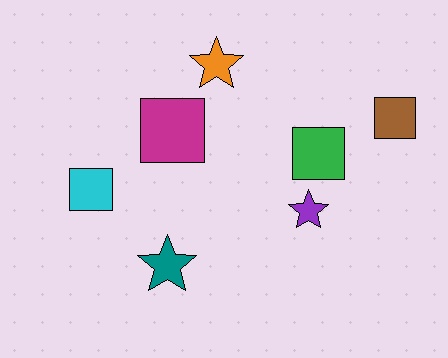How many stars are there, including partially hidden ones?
There are 3 stars.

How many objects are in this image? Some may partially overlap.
There are 7 objects.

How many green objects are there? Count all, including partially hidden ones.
There is 1 green object.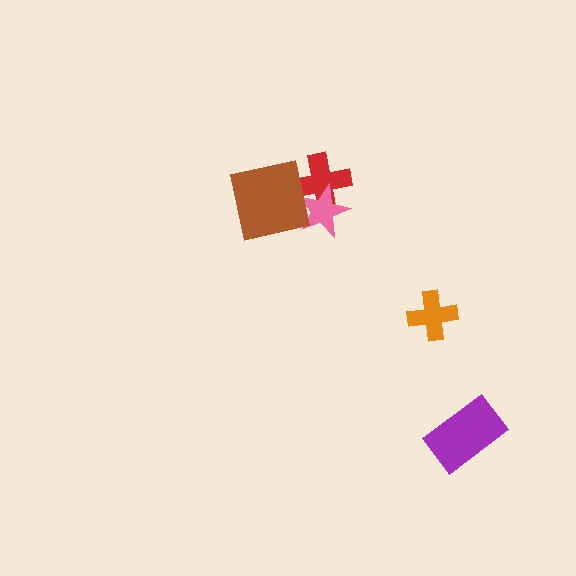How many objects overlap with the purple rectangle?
0 objects overlap with the purple rectangle.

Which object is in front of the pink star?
The brown square is in front of the pink star.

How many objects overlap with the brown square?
2 objects overlap with the brown square.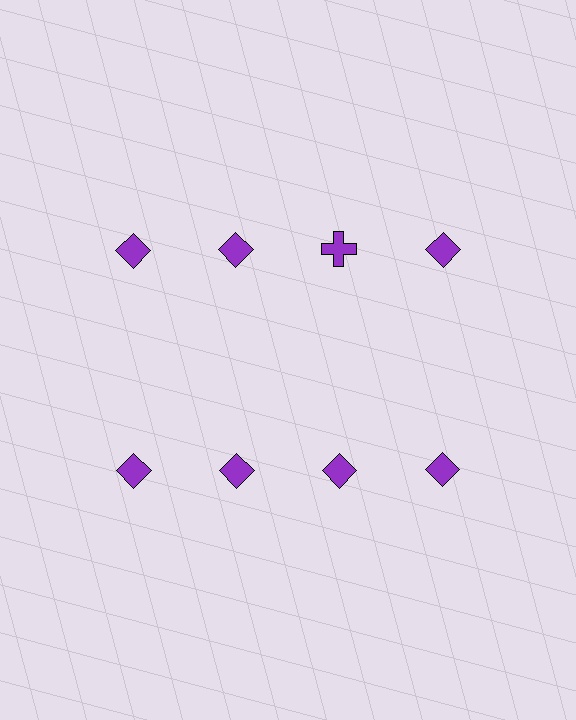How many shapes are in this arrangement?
There are 8 shapes arranged in a grid pattern.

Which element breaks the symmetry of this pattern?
The purple cross in the top row, center column breaks the symmetry. All other shapes are purple diamonds.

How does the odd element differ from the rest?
It has a different shape: cross instead of diamond.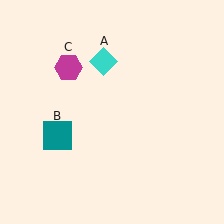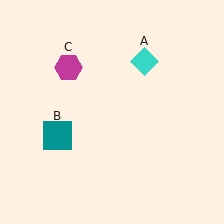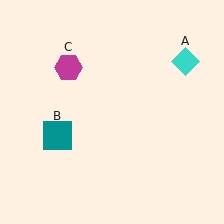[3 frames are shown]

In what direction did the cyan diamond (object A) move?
The cyan diamond (object A) moved right.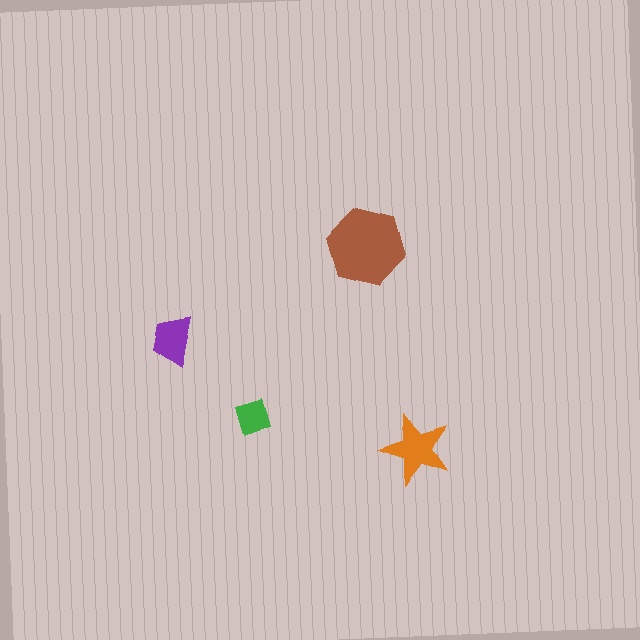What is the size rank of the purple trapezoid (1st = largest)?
3rd.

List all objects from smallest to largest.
The green square, the purple trapezoid, the orange star, the brown hexagon.